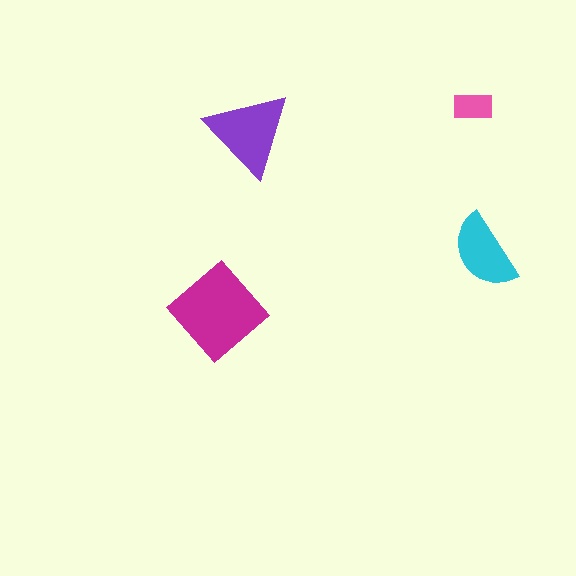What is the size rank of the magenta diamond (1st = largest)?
1st.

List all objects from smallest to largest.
The pink rectangle, the cyan semicircle, the purple triangle, the magenta diamond.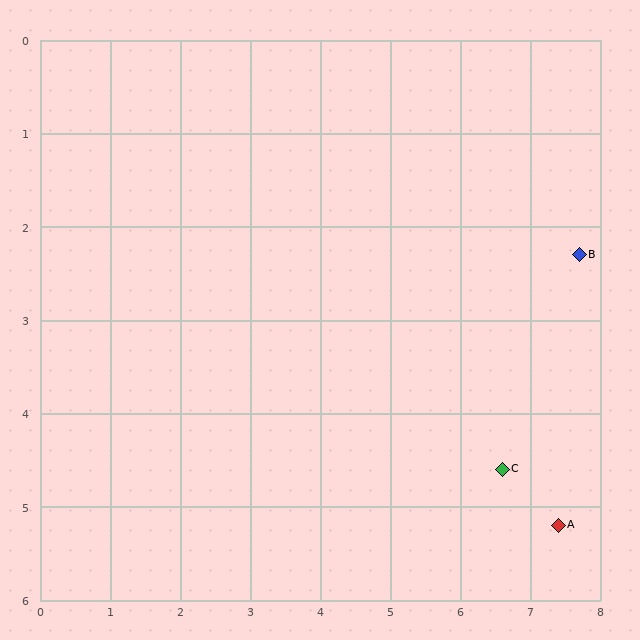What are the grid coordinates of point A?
Point A is at approximately (7.4, 5.2).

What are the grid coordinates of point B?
Point B is at approximately (7.7, 2.3).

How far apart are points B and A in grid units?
Points B and A are about 2.9 grid units apart.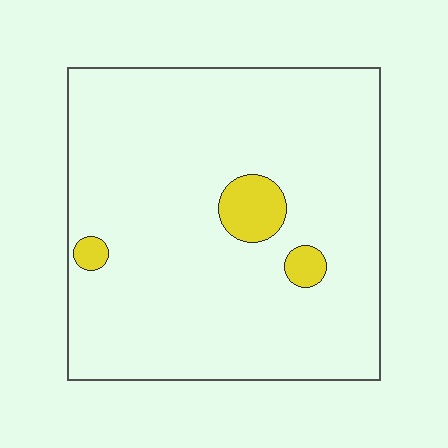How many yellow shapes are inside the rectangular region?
3.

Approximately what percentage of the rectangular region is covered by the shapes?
Approximately 5%.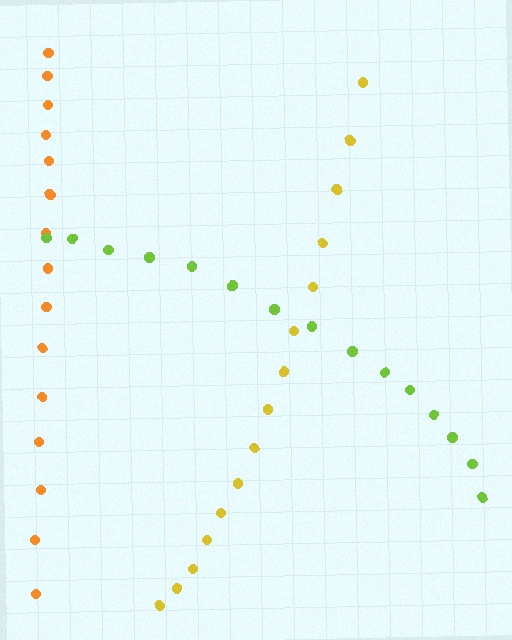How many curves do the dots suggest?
There are 3 distinct paths.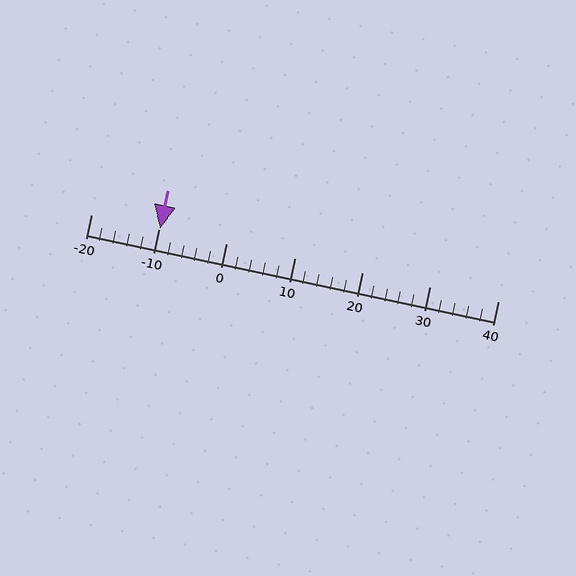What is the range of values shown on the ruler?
The ruler shows values from -20 to 40.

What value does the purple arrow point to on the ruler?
The purple arrow points to approximately -10.